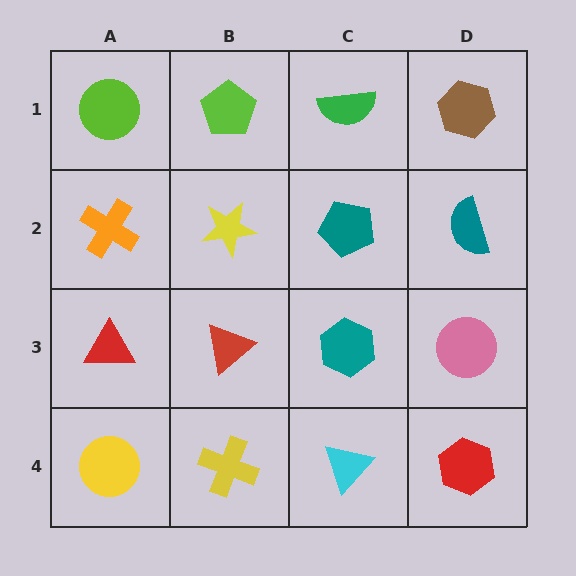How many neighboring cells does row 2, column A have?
3.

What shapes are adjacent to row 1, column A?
An orange cross (row 2, column A), a lime pentagon (row 1, column B).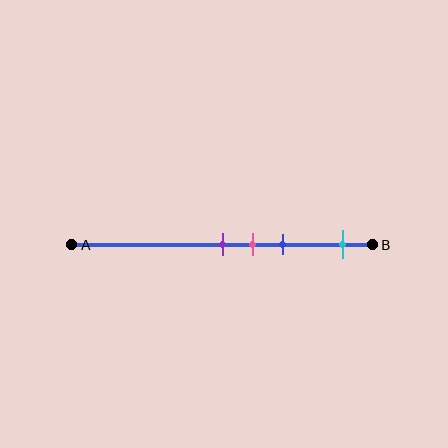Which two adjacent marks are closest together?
The purple and pink marks are the closest adjacent pair.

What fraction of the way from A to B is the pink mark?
The pink mark is approximately 60% (0.6) of the way from A to B.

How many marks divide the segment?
There are 4 marks dividing the segment.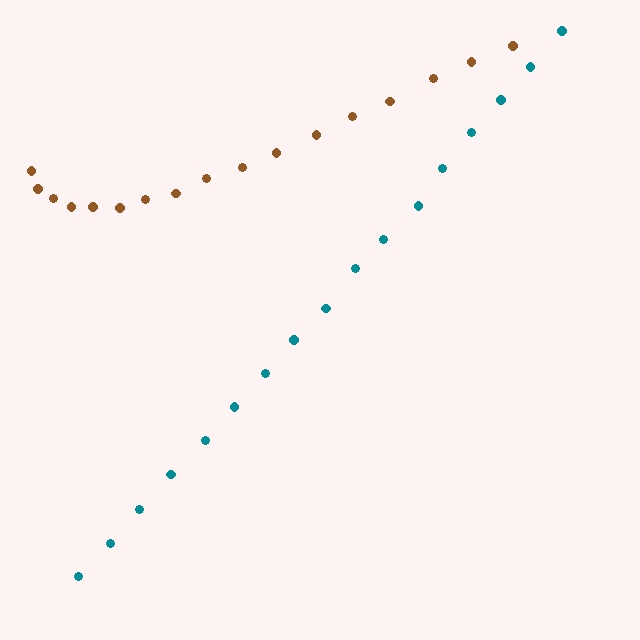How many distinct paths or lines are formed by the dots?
There are 2 distinct paths.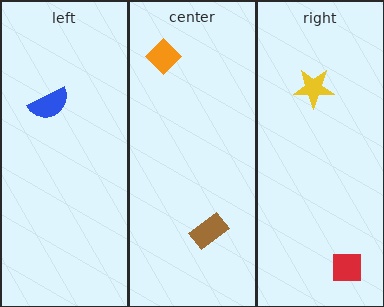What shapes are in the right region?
The yellow star, the red square.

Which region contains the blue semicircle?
The left region.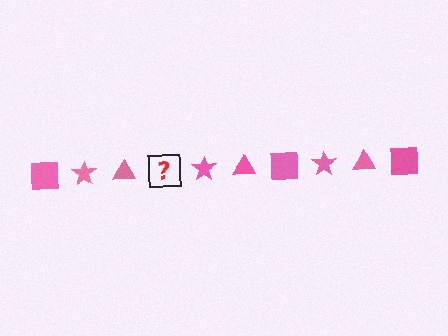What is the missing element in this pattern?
The missing element is a pink square.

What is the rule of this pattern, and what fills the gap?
The rule is that the pattern cycles through square, star, triangle shapes in pink. The gap should be filled with a pink square.